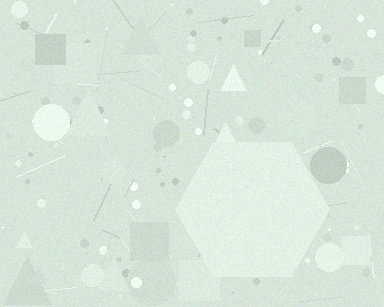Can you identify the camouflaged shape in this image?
The camouflaged shape is a hexagon.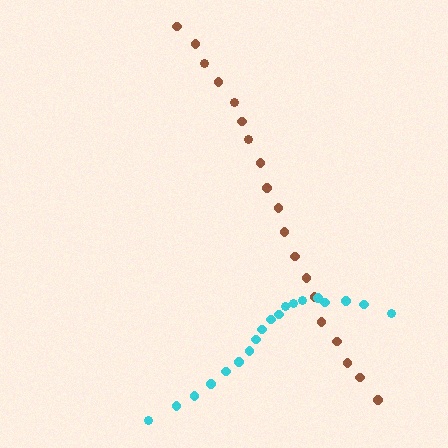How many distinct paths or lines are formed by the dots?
There are 2 distinct paths.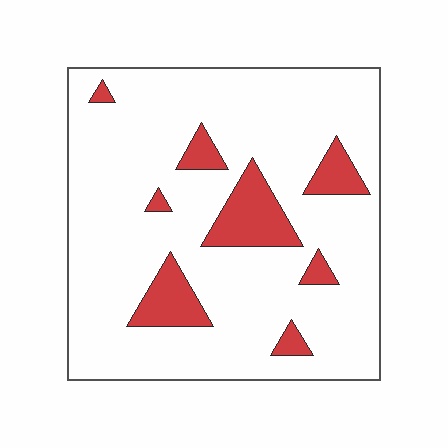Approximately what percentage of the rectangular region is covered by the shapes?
Approximately 15%.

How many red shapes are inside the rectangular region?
8.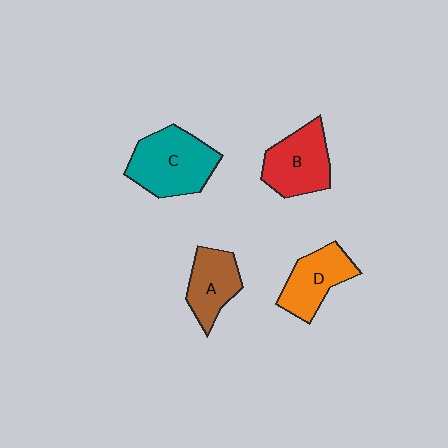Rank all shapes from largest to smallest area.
From largest to smallest: C (teal), B (red), D (orange), A (brown).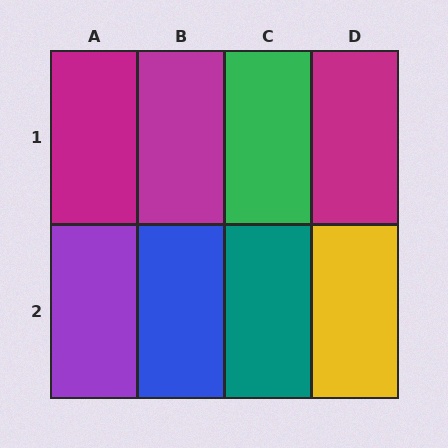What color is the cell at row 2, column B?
Blue.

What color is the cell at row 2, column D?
Yellow.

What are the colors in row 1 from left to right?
Magenta, magenta, green, magenta.